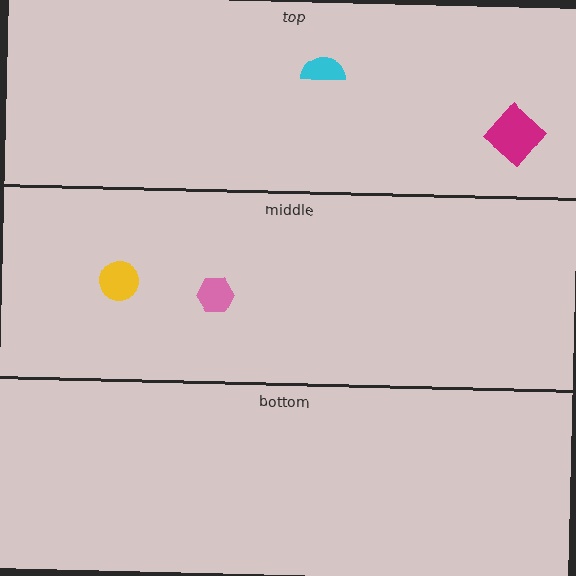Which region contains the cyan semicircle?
The top region.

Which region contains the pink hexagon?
The middle region.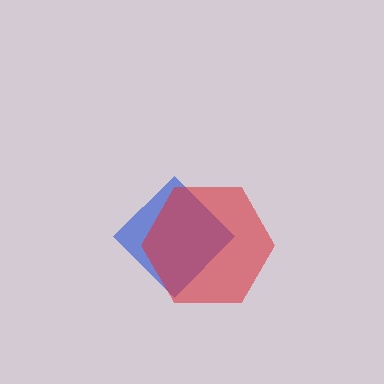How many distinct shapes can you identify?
There are 2 distinct shapes: a blue diamond, a red hexagon.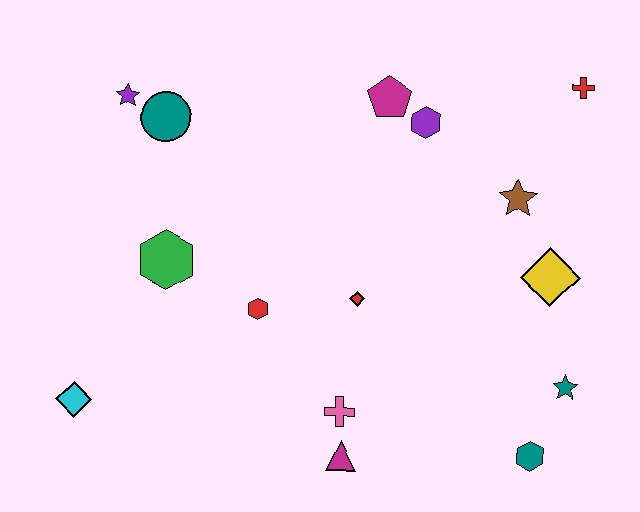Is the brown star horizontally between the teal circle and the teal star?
Yes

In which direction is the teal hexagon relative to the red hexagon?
The teal hexagon is to the right of the red hexagon.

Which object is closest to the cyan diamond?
The green hexagon is closest to the cyan diamond.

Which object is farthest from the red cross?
The cyan diamond is farthest from the red cross.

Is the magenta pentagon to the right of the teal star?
No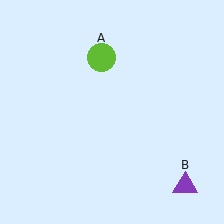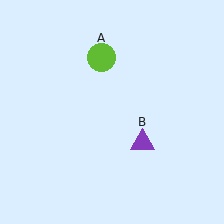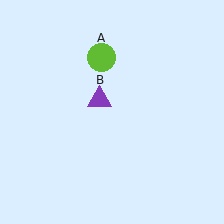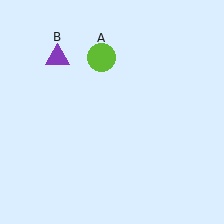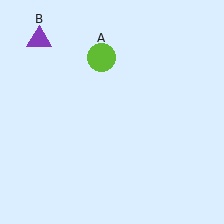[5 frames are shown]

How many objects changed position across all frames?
1 object changed position: purple triangle (object B).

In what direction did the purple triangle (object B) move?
The purple triangle (object B) moved up and to the left.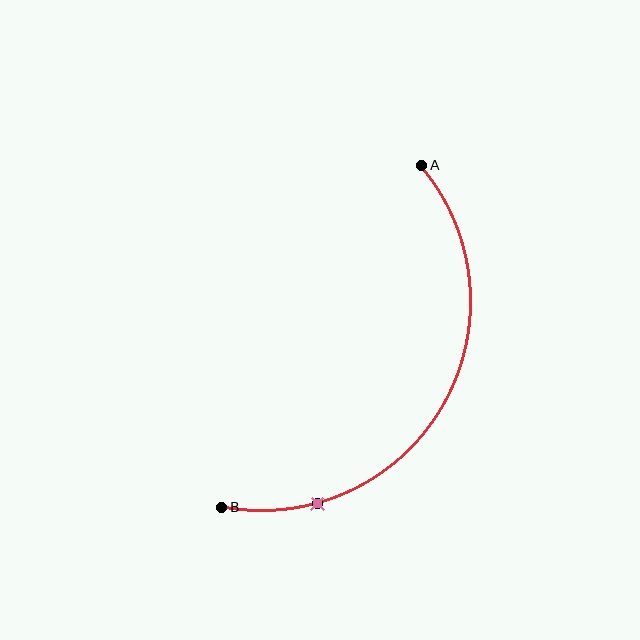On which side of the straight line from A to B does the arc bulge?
The arc bulges to the right of the straight line connecting A and B.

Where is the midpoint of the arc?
The arc midpoint is the point on the curve farthest from the straight line joining A and B. It sits to the right of that line.